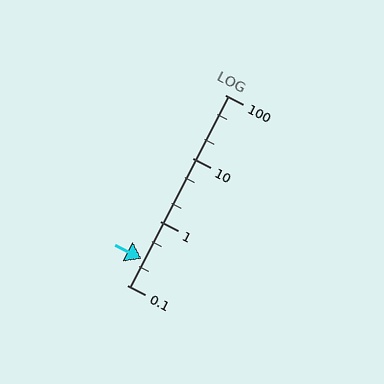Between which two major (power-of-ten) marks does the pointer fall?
The pointer is between 0.1 and 1.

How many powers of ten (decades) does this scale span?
The scale spans 3 decades, from 0.1 to 100.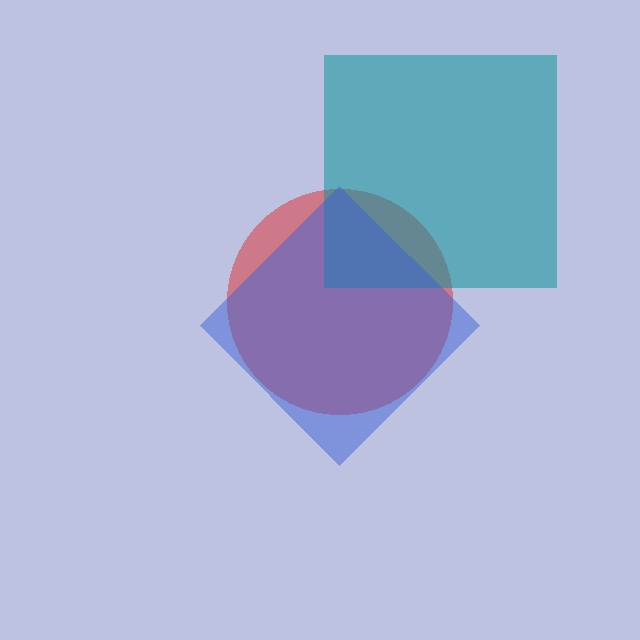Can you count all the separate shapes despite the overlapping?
Yes, there are 3 separate shapes.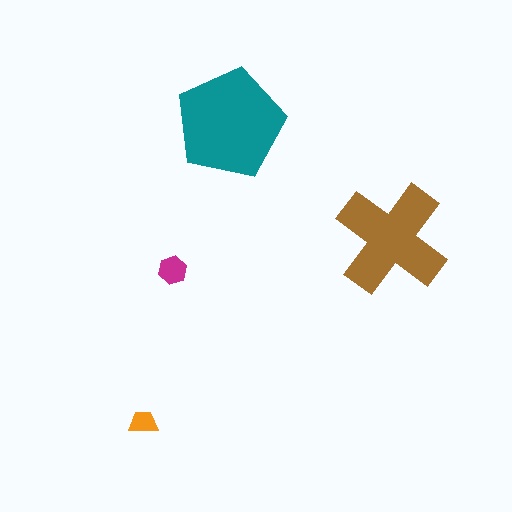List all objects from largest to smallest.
The teal pentagon, the brown cross, the magenta hexagon, the orange trapezoid.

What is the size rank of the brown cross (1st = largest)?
2nd.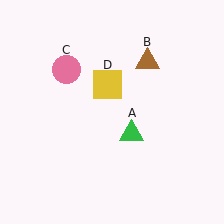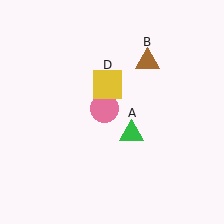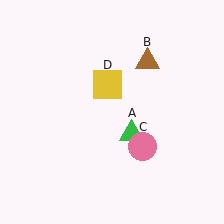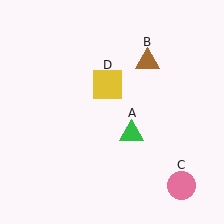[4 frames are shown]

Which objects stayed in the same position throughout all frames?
Green triangle (object A) and brown triangle (object B) and yellow square (object D) remained stationary.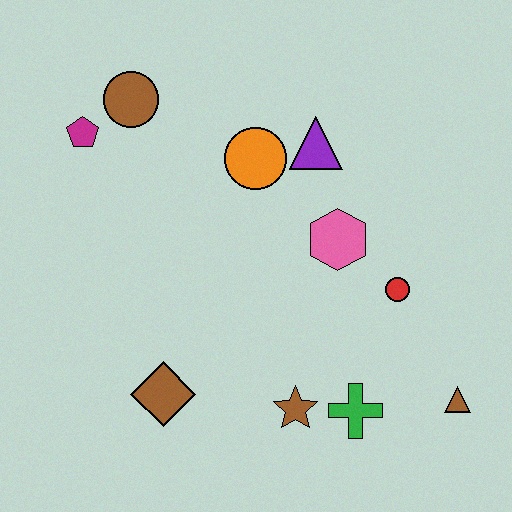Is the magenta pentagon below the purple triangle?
No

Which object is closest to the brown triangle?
The green cross is closest to the brown triangle.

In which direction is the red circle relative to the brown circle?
The red circle is to the right of the brown circle.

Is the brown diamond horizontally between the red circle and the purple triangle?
No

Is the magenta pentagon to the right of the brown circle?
No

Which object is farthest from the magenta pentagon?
The brown triangle is farthest from the magenta pentagon.